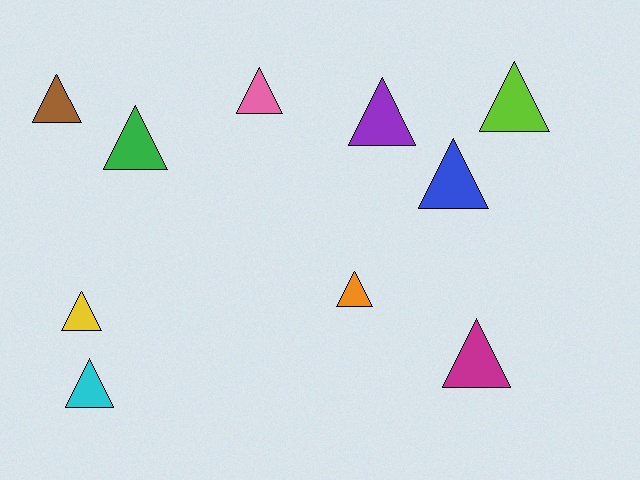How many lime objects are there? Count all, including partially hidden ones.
There is 1 lime object.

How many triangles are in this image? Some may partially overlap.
There are 10 triangles.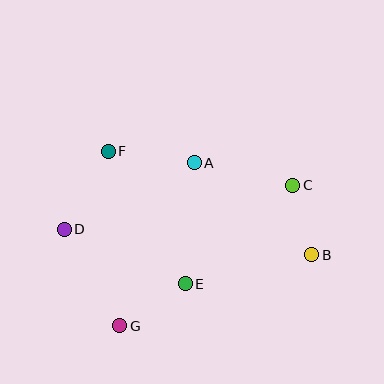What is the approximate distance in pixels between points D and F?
The distance between D and F is approximately 89 pixels.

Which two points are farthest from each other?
Points B and D are farthest from each other.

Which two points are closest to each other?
Points B and C are closest to each other.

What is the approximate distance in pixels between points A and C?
The distance between A and C is approximately 101 pixels.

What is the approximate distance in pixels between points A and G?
The distance between A and G is approximately 179 pixels.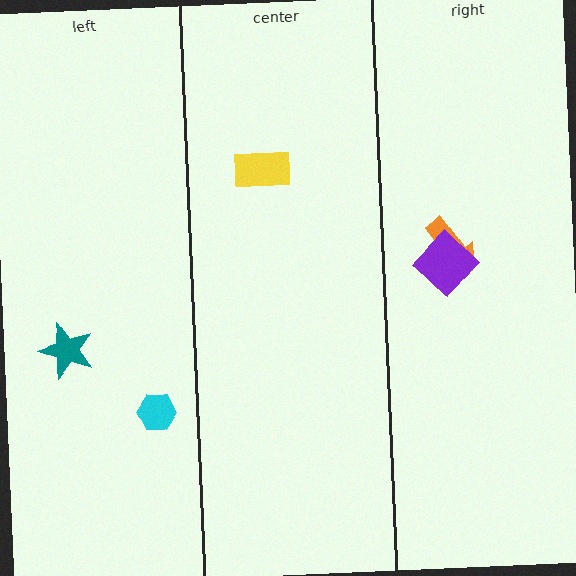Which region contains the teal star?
The left region.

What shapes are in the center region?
The yellow rectangle.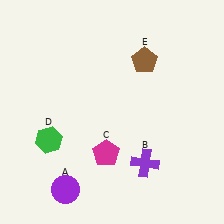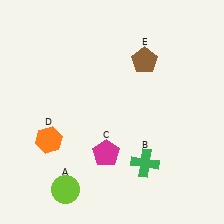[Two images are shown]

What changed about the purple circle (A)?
In Image 1, A is purple. In Image 2, it changed to lime.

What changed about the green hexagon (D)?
In Image 1, D is green. In Image 2, it changed to orange.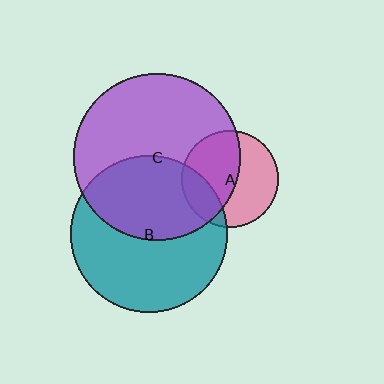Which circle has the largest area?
Circle C (purple).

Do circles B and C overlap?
Yes.